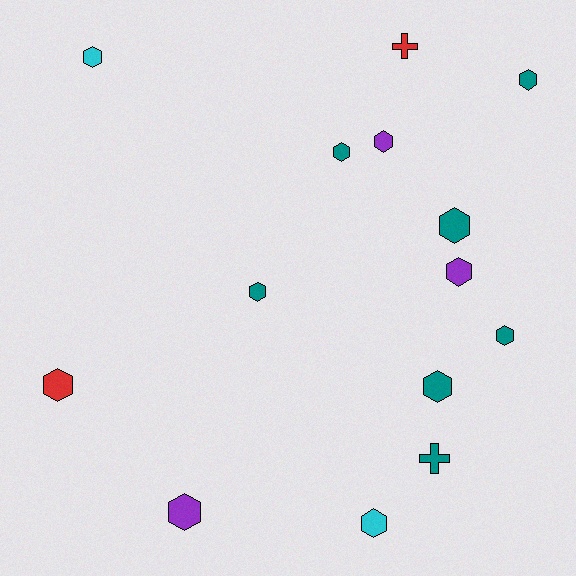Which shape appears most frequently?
Hexagon, with 12 objects.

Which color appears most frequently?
Teal, with 7 objects.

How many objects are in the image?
There are 14 objects.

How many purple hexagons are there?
There are 3 purple hexagons.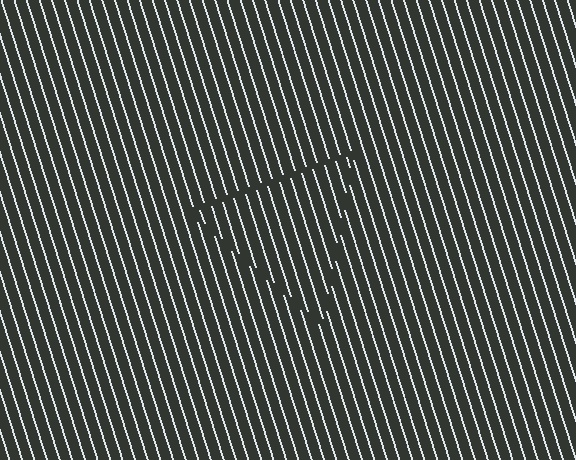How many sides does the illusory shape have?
3 sides — the line-ends trace a triangle.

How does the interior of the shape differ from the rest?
The interior of the shape contains the same grating, shifted by half a period — the contour is defined by the phase discontinuity where line-ends from the inner and outer gratings abut.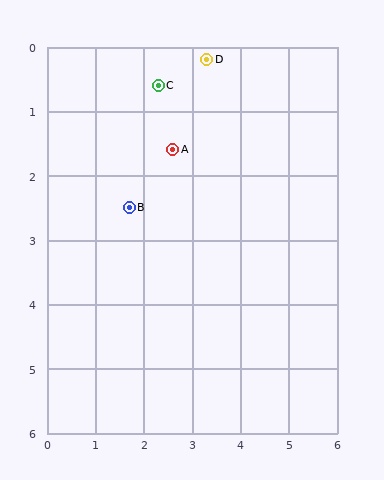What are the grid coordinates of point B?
Point B is at approximately (1.7, 2.5).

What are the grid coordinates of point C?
Point C is at approximately (2.3, 0.6).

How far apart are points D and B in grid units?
Points D and B are about 2.8 grid units apart.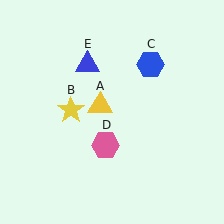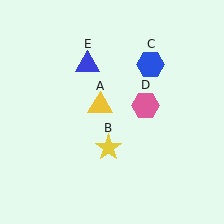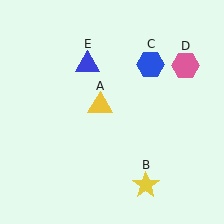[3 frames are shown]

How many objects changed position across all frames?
2 objects changed position: yellow star (object B), pink hexagon (object D).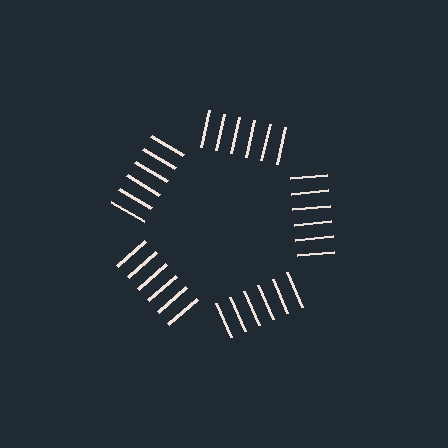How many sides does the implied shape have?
5 sides — the line-ends trace a pentagon.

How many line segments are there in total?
30 — 6 along each of the 5 edges.